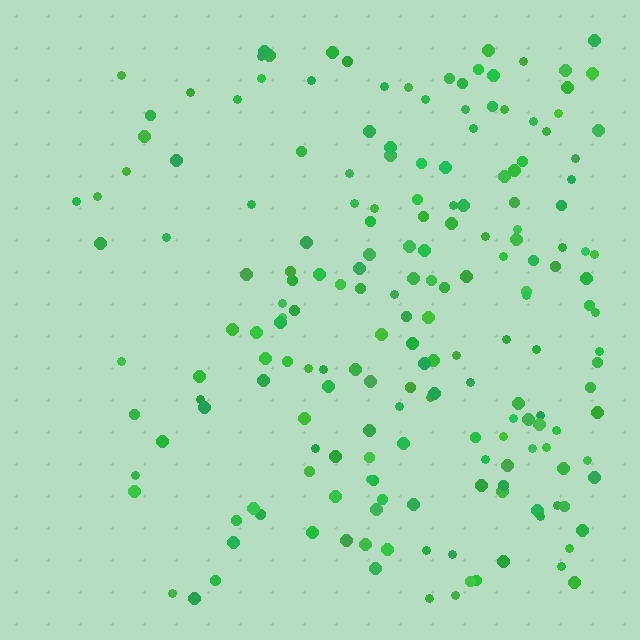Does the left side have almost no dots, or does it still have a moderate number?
Still a moderate number, just noticeably fewer than the right.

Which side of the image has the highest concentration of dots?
The right.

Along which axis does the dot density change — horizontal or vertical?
Horizontal.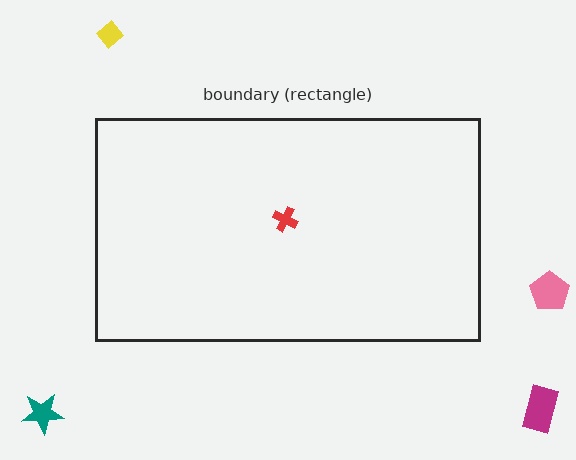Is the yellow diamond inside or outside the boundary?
Outside.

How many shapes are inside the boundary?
1 inside, 4 outside.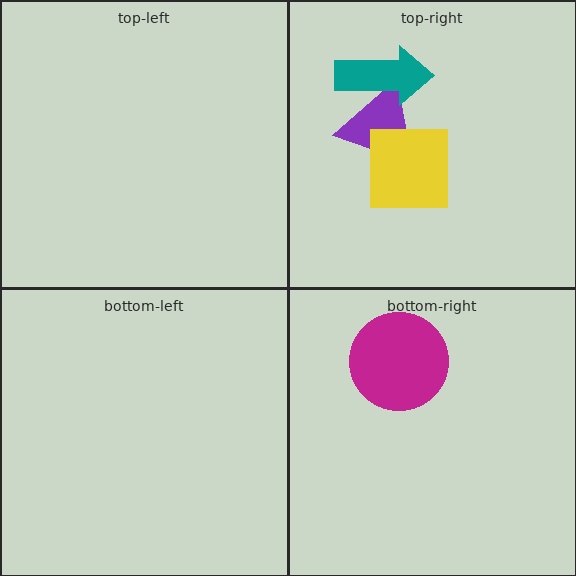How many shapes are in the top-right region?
3.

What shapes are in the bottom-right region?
The magenta circle.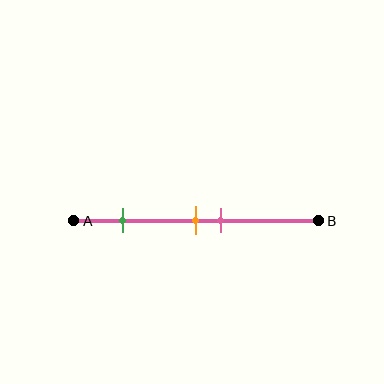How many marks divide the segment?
There are 3 marks dividing the segment.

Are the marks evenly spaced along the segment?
No, the marks are not evenly spaced.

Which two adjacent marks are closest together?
The orange and pink marks are the closest adjacent pair.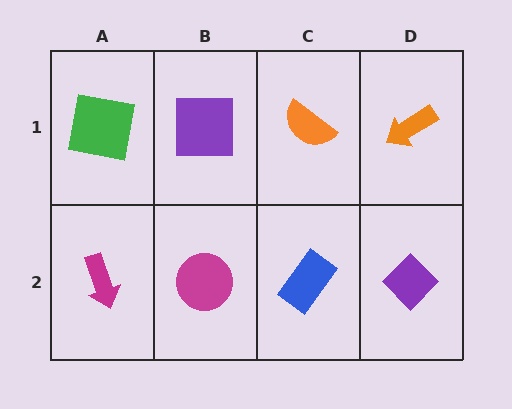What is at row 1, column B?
A purple square.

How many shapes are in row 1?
4 shapes.